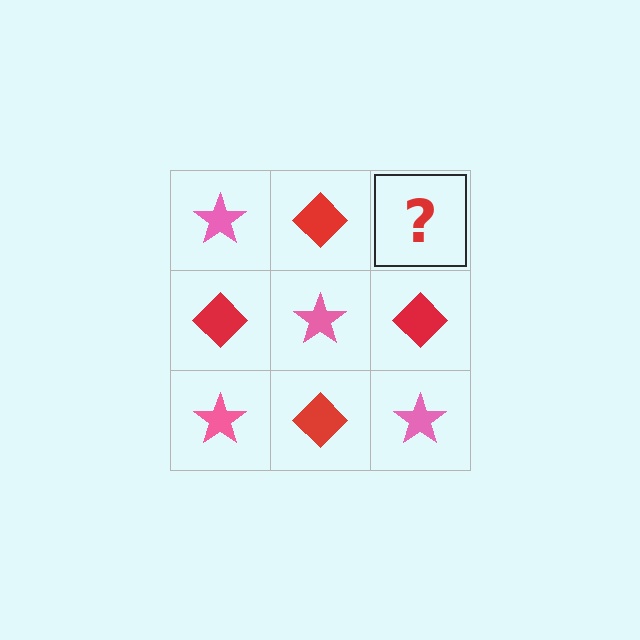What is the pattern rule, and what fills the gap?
The rule is that it alternates pink star and red diamond in a checkerboard pattern. The gap should be filled with a pink star.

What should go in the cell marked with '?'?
The missing cell should contain a pink star.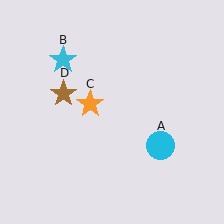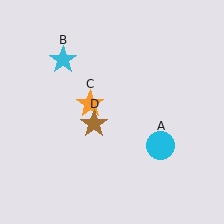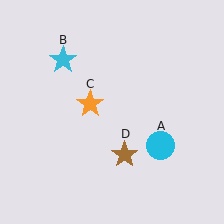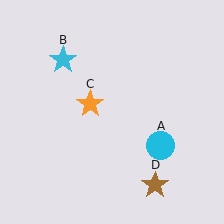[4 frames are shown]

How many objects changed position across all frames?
1 object changed position: brown star (object D).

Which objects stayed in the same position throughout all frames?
Cyan circle (object A) and cyan star (object B) and orange star (object C) remained stationary.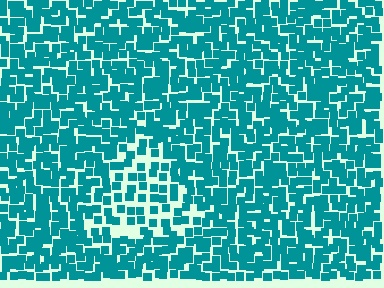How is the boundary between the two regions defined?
The boundary is defined by a change in element density (approximately 1.8x ratio). All elements are the same color, size, and shape.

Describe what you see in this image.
The image contains small teal elements arranged at two different densities. A triangle-shaped region is visible where the elements are less densely packed than the surrounding area.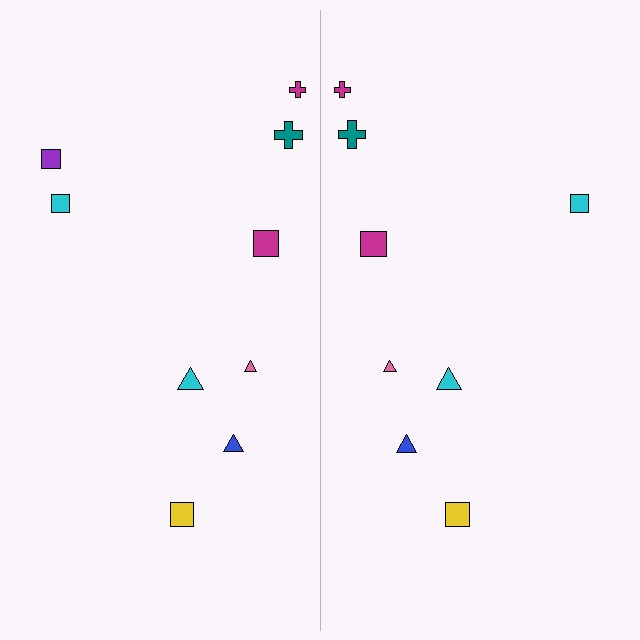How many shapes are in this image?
There are 17 shapes in this image.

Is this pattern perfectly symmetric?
No, the pattern is not perfectly symmetric. A purple square is missing from the right side.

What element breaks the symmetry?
A purple square is missing from the right side.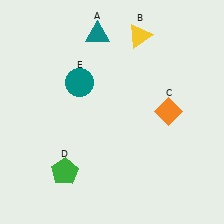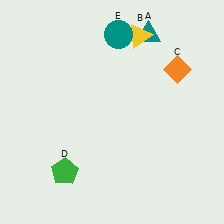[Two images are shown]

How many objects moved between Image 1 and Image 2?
3 objects moved between the two images.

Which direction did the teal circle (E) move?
The teal circle (E) moved up.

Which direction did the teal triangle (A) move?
The teal triangle (A) moved right.